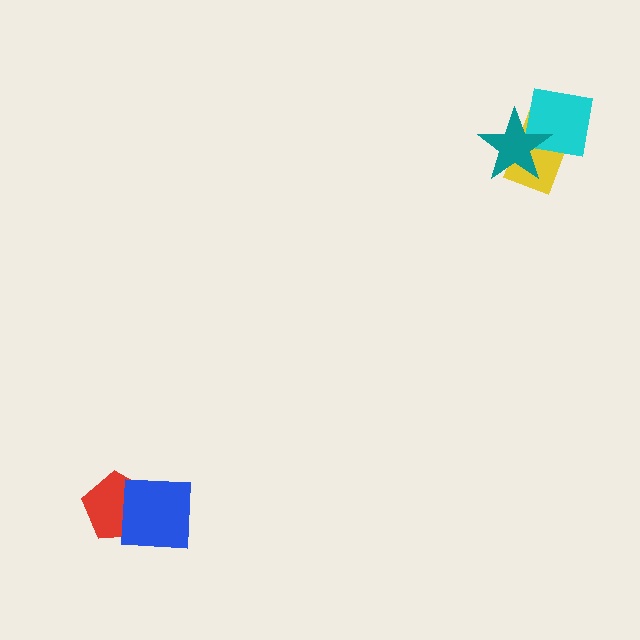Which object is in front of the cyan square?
The teal star is in front of the cyan square.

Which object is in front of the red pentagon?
The blue square is in front of the red pentagon.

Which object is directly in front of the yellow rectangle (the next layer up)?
The cyan square is directly in front of the yellow rectangle.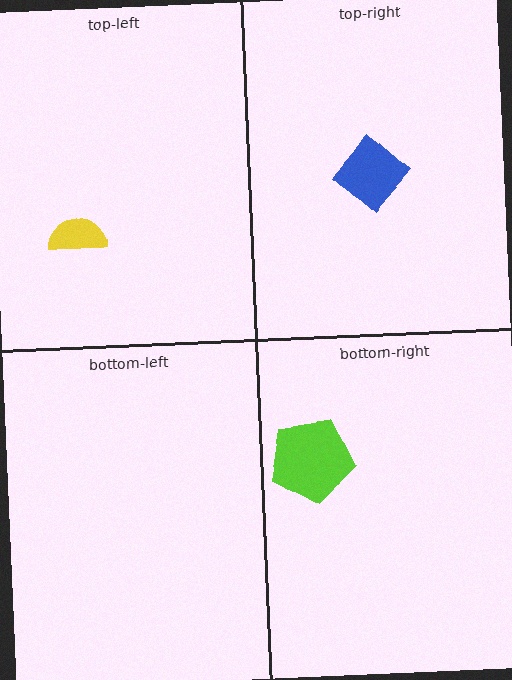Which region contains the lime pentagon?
The bottom-right region.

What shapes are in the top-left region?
The yellow semicircle.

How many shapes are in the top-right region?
1.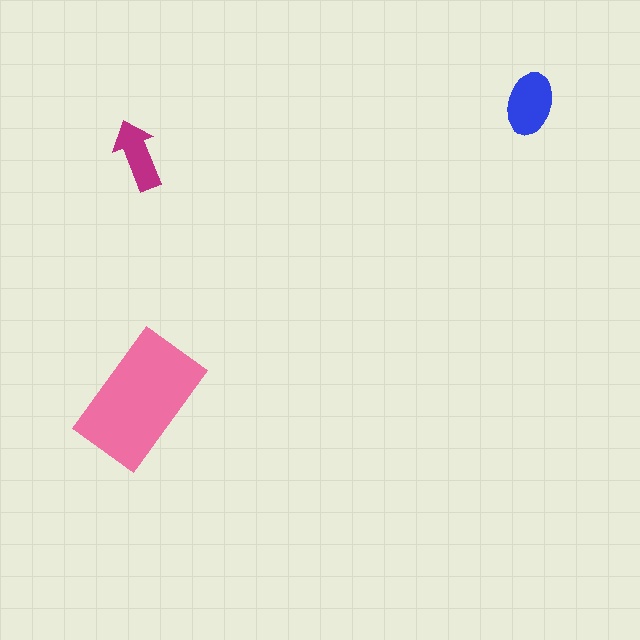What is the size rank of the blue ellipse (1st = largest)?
2nd.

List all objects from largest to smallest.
The pink rectangle, the blue ellipse, the magenta arrow.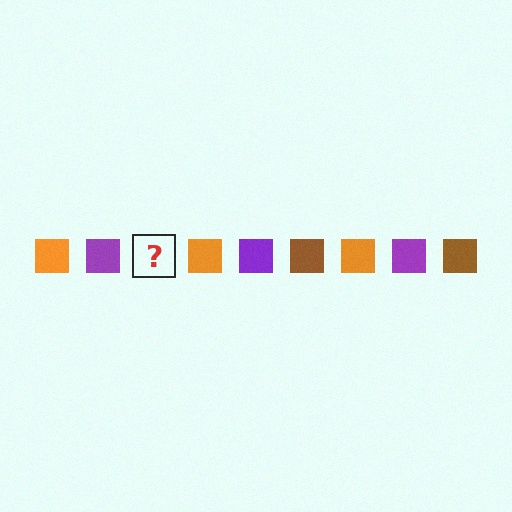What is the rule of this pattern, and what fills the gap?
The rule is that the pattern cycles through orange, purple, brown squares. The gap should be filled with a brown square.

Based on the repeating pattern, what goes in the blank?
The blank should be a brown square.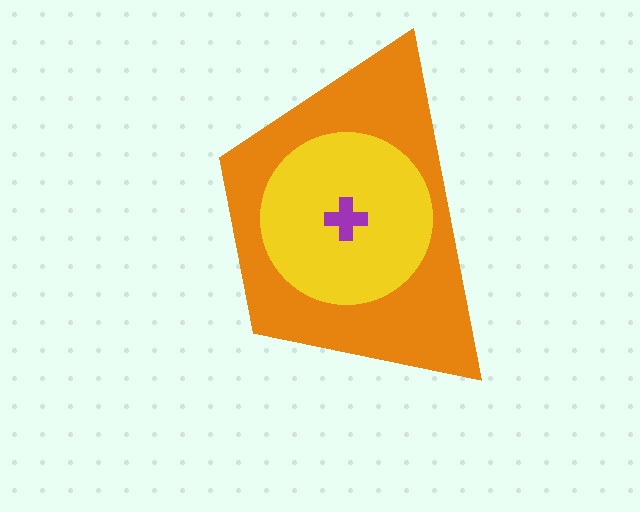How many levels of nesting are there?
3.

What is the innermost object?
The purple cross.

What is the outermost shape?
The orange trapezoid.